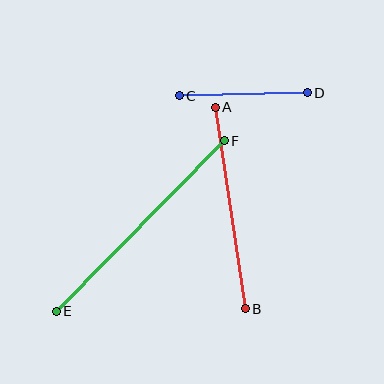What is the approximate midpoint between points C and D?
The midpoint is at approximately (243, 94) pixels.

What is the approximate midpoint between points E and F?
The midpoint is at approximately (140, 226) pixels.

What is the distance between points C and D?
The distance is approximately 128 pixels.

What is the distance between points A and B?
The distance is approximately 203 pixels.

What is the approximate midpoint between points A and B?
The midpoint is at approximately (230, 208) pixels.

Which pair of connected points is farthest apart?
Points E and F are farthest apart.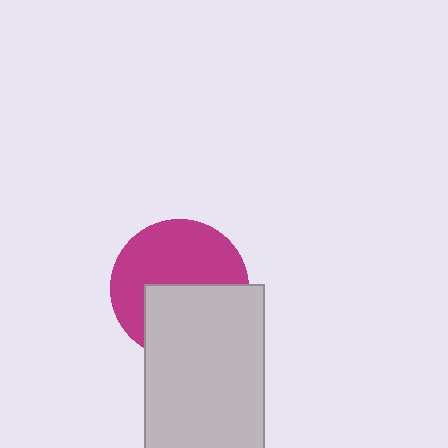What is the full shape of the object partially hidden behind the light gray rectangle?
The partially hidden object is a magenta circle.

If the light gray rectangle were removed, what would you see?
You would see the complete magenta circle.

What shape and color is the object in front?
The object in front is a light gray rectangle.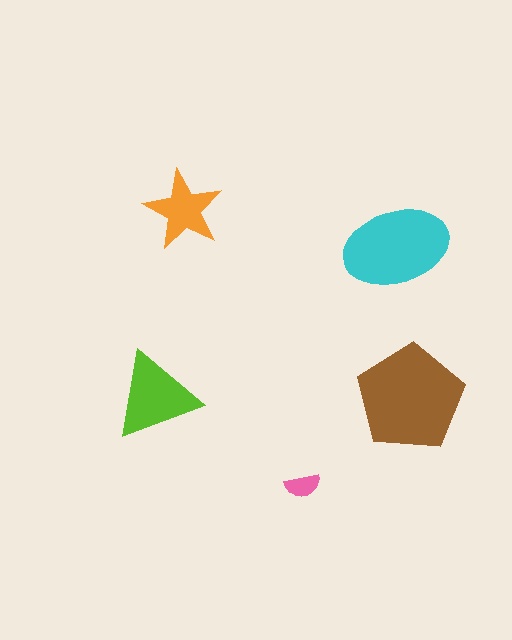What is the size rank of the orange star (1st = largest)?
4th.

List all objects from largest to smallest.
The brown pentagon, the cyan ellipse, the lime triangle, the orange star, the pink semicircle.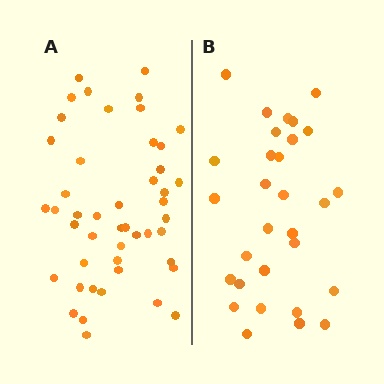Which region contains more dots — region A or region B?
Region A (the left region) has more dots.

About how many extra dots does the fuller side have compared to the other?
Region A has approximately 15 more dots than region B.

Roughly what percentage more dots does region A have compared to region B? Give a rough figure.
About 55% more.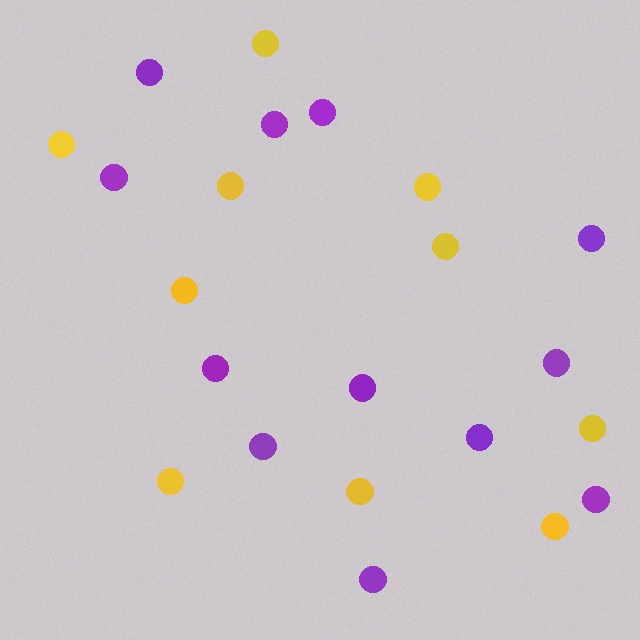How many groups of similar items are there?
There are 2 groups: one group of purple circles (12) and one group of yellow circles (10).